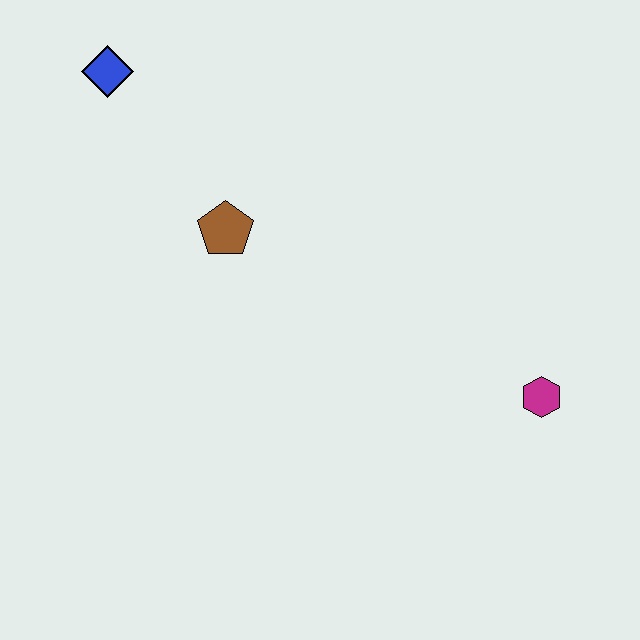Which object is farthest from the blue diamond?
The magenta hexagon is farthest from the blue diamond.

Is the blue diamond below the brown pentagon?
No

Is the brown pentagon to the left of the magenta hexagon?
Yes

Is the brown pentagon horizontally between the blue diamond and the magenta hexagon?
Yes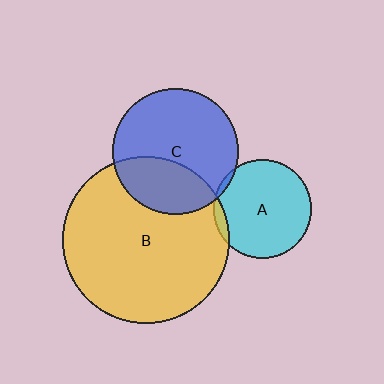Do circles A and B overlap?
Yes.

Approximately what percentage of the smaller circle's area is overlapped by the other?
Approximately 5%.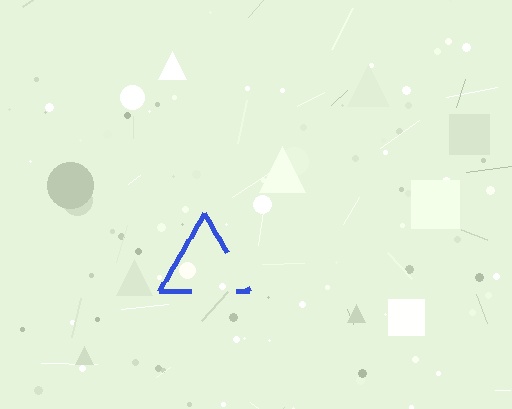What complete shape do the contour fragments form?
The contour fragments form a triangle.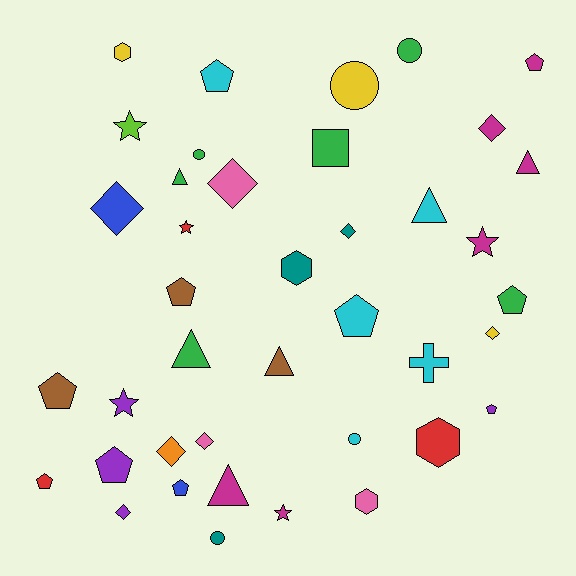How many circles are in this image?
There are 5 circles.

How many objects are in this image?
There are 40 objects.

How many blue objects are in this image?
There are 2 blue objects.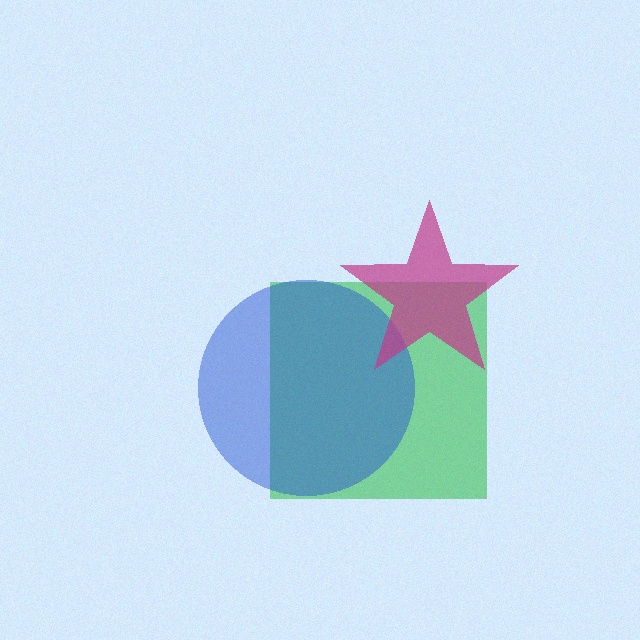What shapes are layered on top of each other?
The layered shapes are: a green square, a blue circle, a magenta star.